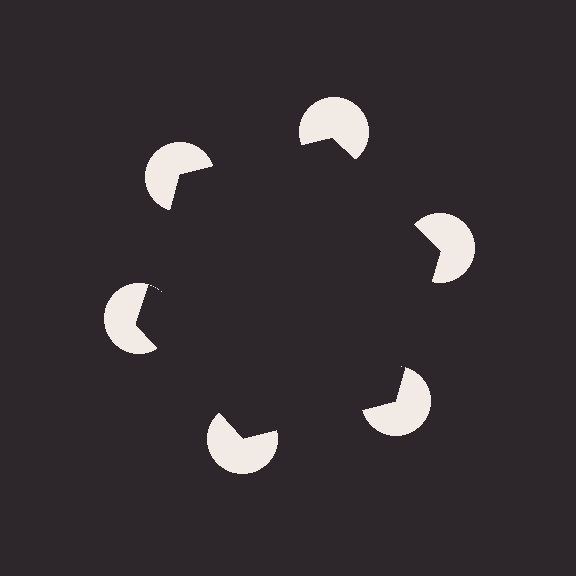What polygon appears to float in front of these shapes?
An illusory hexagon — its edges are inferred from the aligned wedge cuts in the pac-man discs, not physically drawn.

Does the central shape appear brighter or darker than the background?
It typically appears slightly darker than the background, even though no actual brightness change is drawn.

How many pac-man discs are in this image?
There are 6 — one at each vertex of the illusory hexagon.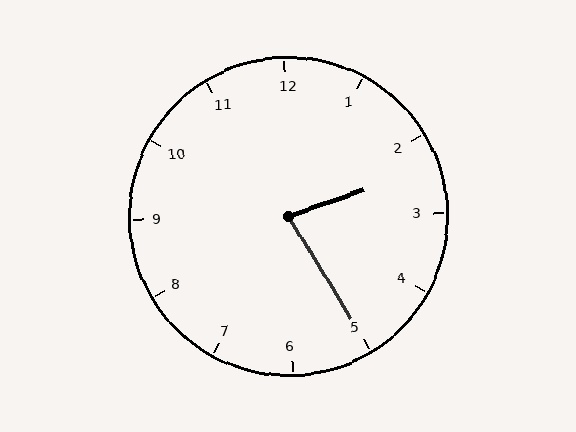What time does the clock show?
2:25.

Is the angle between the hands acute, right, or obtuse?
It is acute.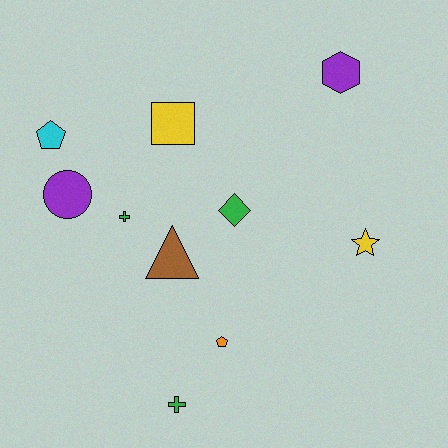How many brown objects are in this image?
There is 1 brown object.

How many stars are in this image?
There is 1 star.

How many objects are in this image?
There are 10 objects.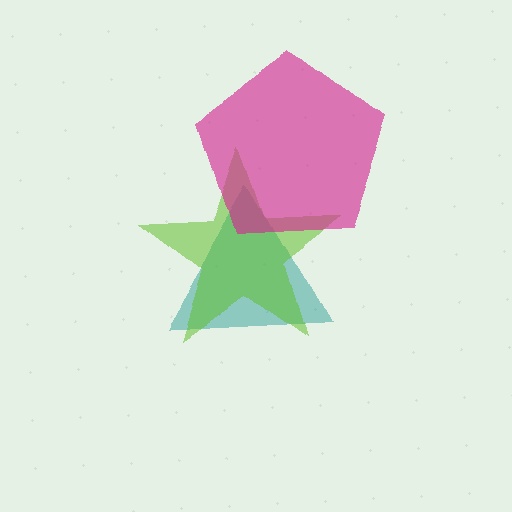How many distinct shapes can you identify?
There are 3 distinct shapes: a teal triangle, a lime star, a magenta pentagon.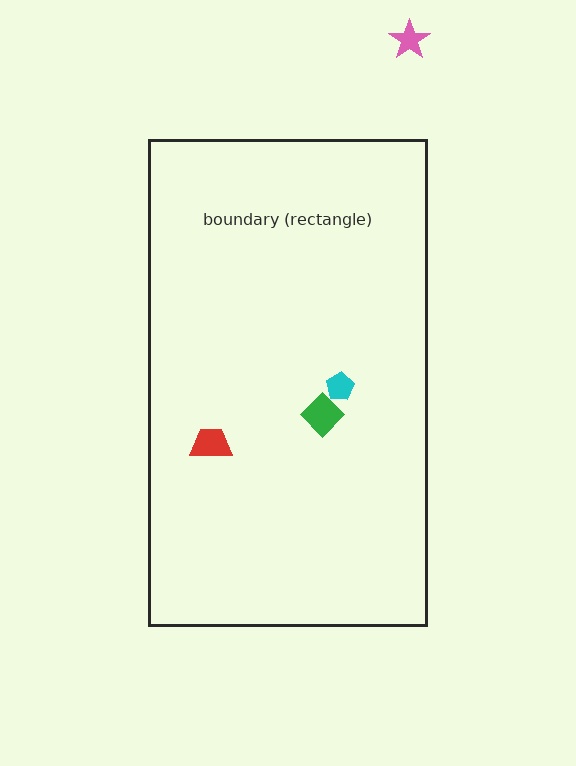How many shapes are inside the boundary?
3 inside, 1 outside.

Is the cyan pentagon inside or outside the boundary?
Inside.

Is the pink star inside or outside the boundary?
Outside.